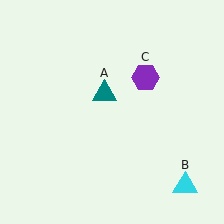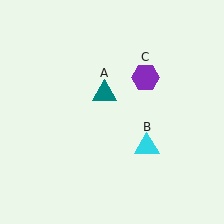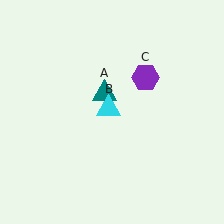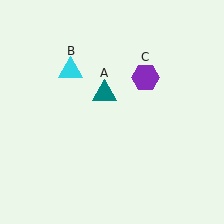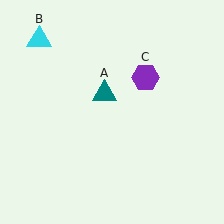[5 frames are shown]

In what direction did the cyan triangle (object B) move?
The cyan triangle (object B) moved up and to the left.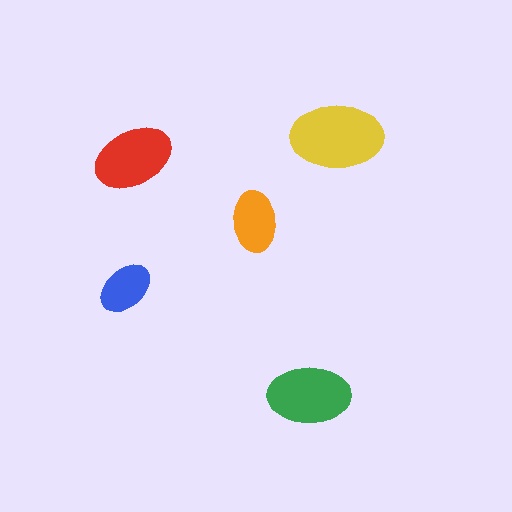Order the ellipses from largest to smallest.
the yellow one, the green one, the red one, the orange one, the blue one.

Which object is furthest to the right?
The yellow ellipse is rightmost.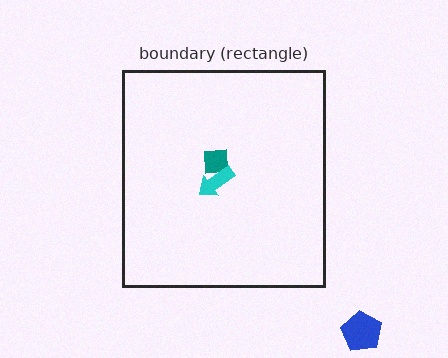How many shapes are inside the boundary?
2 inside, 1 outside.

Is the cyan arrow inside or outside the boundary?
Inside.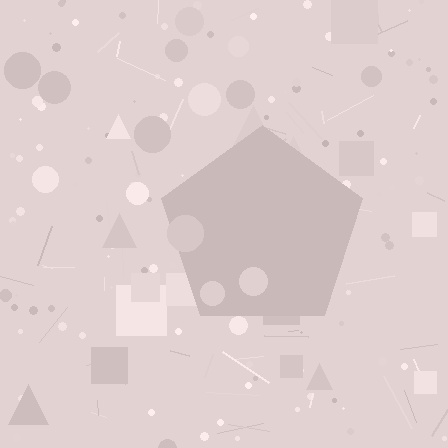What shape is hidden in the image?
A pentagon is hidden in the image.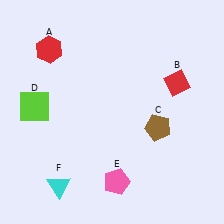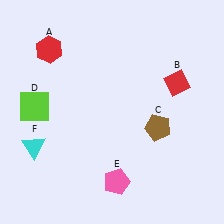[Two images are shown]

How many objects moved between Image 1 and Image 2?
1 object moved between the two images.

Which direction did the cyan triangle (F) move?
The cyan triangle (F) moved up.